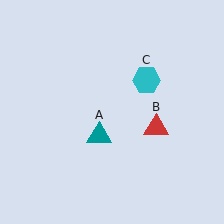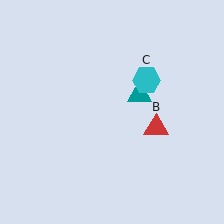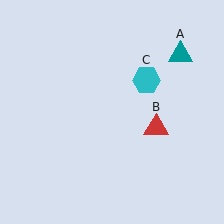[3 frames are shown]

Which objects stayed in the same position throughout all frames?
Red triangle (object B) and cyan hexagon (object C) remained stationary.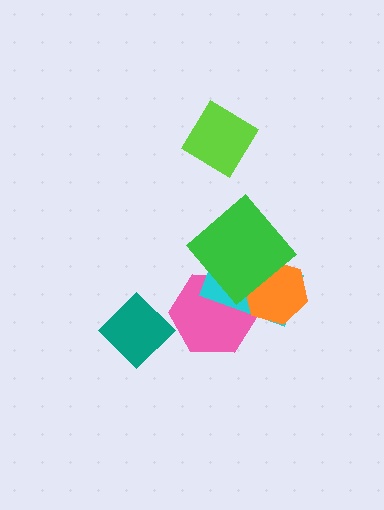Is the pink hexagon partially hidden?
Yes, it is partially covered by another shape.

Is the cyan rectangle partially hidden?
Yes, it is partially covered by another shape.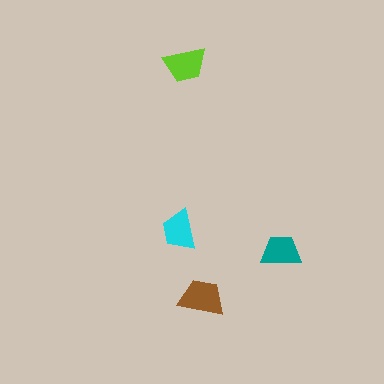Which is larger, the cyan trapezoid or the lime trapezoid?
The lime one.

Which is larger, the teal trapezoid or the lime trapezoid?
The lime one.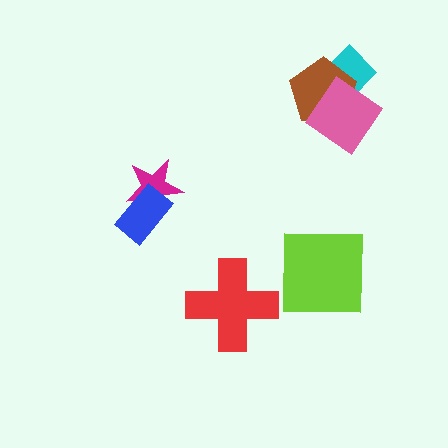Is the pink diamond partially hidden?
No, no other shape covers it.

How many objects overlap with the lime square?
0 objects overlap with the lime square.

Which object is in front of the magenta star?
The blue rectangle is in front of the magenta star.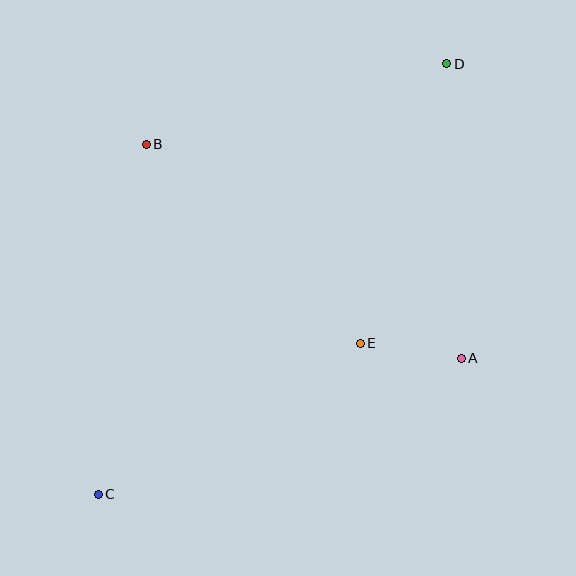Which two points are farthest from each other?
Points C and D are farthest from each other.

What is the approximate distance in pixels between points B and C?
The distance between B and C is approximately 353 pixels.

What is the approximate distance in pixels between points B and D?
The distance between B and D is approximately 311 pixels.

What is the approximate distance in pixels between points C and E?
The distance between C and E is approximately 303 pixels.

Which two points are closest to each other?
Points A and E are closest to each other.